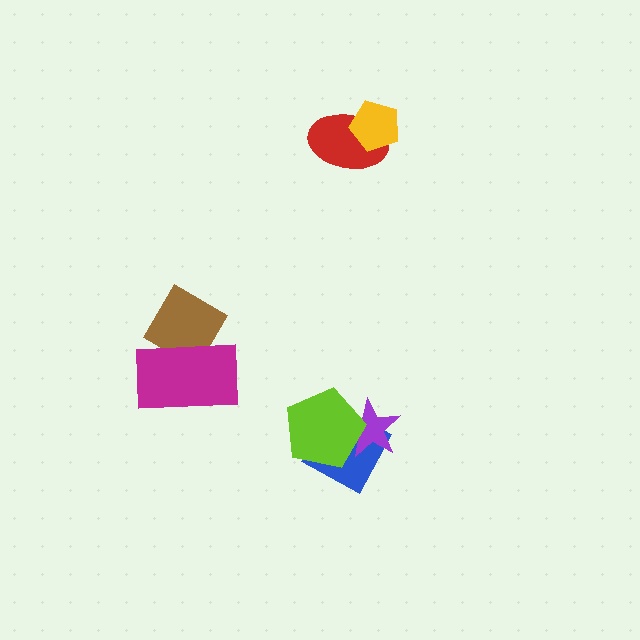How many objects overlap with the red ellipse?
1 object overlaps with the red ellipse.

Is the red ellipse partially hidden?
Yes, it is partially covered by another shape.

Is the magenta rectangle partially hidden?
No, no other shape covers it.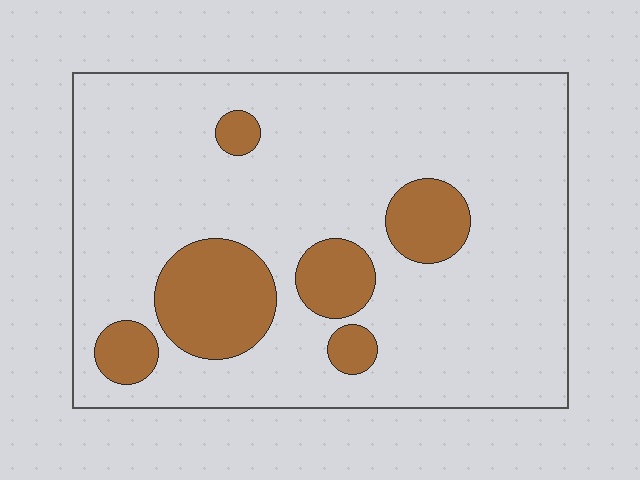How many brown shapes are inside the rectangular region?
6.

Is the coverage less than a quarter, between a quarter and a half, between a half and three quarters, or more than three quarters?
Less than a quarter.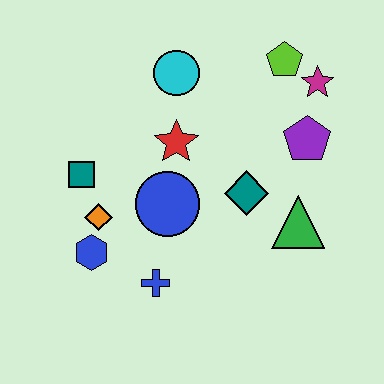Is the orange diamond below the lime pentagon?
Yes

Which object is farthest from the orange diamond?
The magenta star is farthest from the orange diamond.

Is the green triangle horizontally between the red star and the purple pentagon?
Yes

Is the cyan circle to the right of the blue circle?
Yes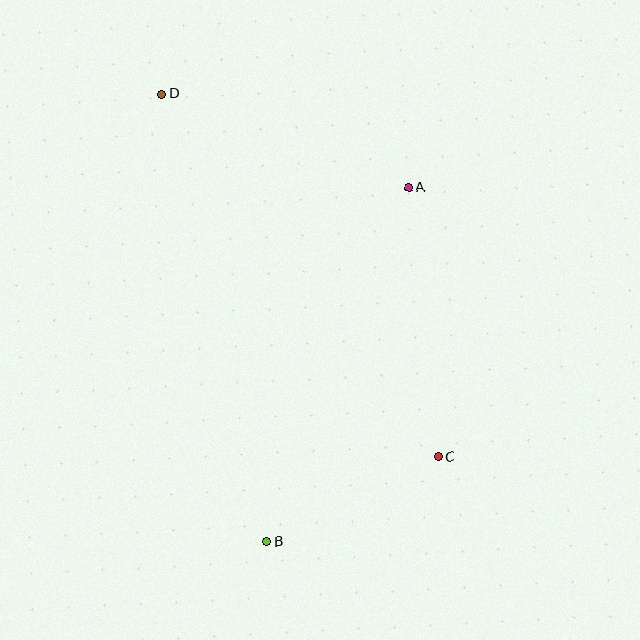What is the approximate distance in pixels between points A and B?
The distance between A and B is approximately 381 pixels.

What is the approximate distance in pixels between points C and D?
The distance between C and D is approximately 456 pixels.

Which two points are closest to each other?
Points B and C are closest to each other.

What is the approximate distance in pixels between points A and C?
The distance between A and C is approximately 271 pixels.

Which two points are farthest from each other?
Points B and D are farthest from each other.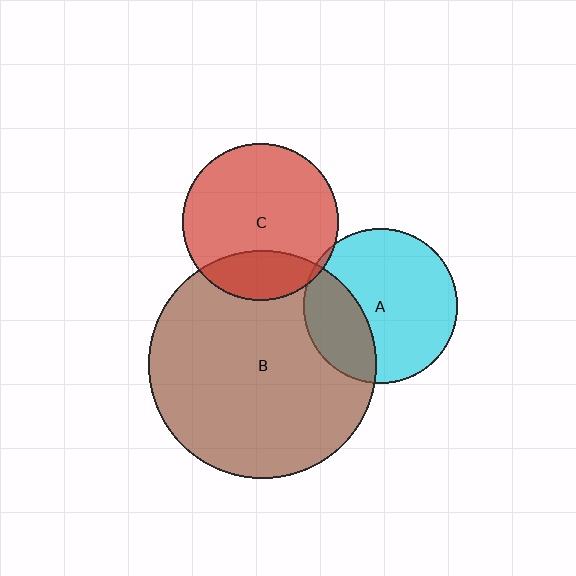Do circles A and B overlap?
Yes.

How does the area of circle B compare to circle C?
Approximately 2.1 times.